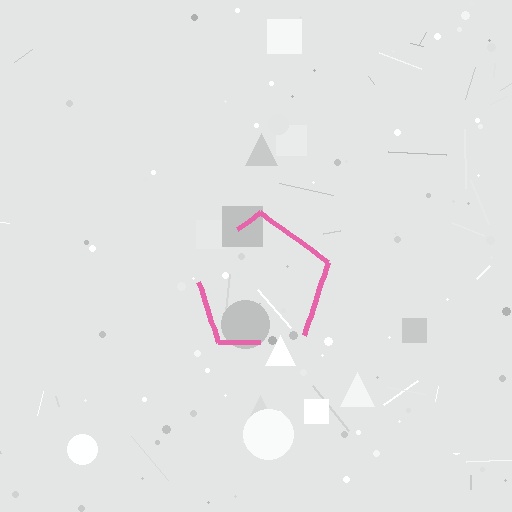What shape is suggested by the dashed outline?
The dashed outline suggests a pentagon.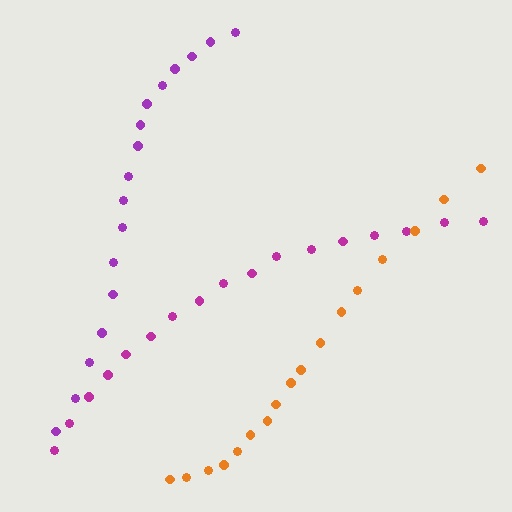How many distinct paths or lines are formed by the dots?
There are 3 distinct paths.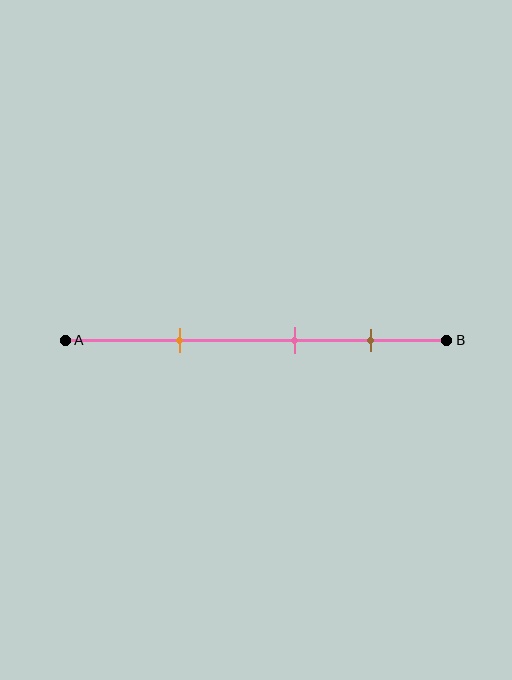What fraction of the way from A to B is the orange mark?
The orange mark is approximately 30% (0.3) of the way from A to B.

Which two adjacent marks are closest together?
The pink and brown marks are the closest adjacent pair.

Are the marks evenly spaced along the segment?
Yes, the marks are approximately evenly spaced.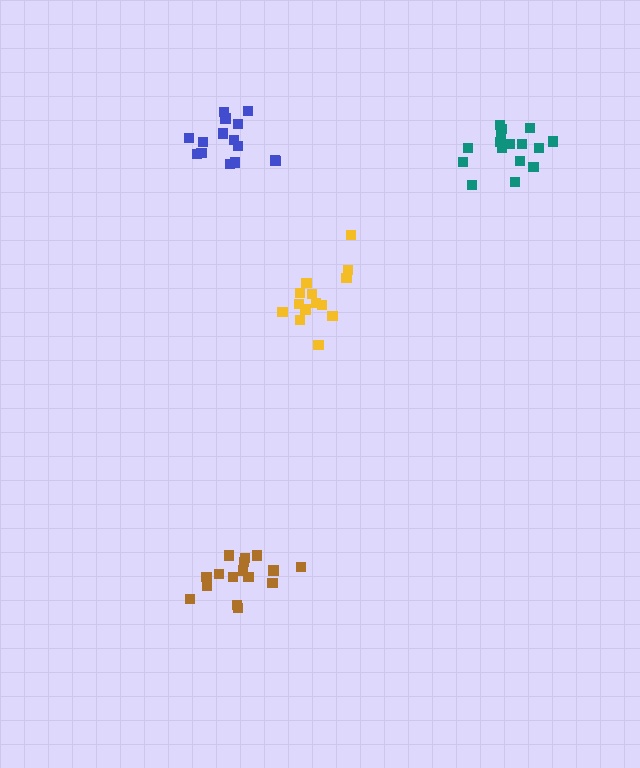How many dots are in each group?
Group 1: 14 dots, Group 2: 16 dots, Group 3: 15 dots, Group 4: 16 dots (61 total).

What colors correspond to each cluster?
The clusters are colored: yellow, brown, blue, teal.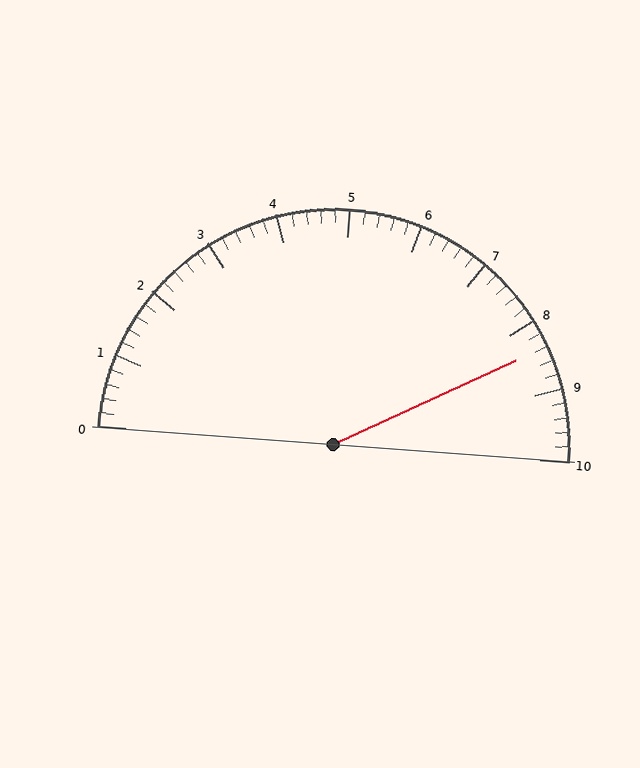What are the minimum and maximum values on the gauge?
The gauge ranges from 0 to 10.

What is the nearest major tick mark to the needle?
The nearest major tick mark is 8.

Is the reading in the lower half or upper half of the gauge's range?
The reading is in the upper half of the range (0 to 10).